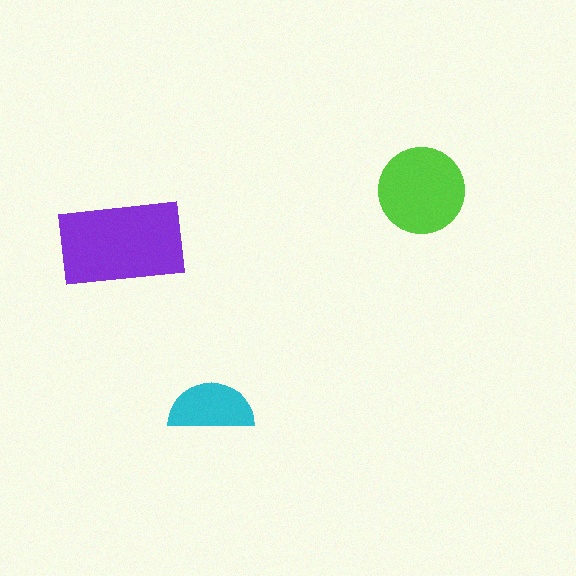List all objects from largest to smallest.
The purple rectangle, the lime circle, the cyan semicircle.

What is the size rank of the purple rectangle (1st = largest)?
1st.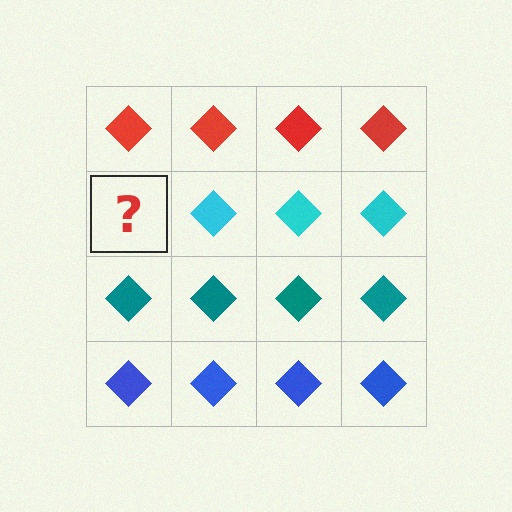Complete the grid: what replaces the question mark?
The question mark should be replaced with a cyan diamond.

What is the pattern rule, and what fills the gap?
The rule is that each row has a consistent color. The gap should be filled with a cyan diamond.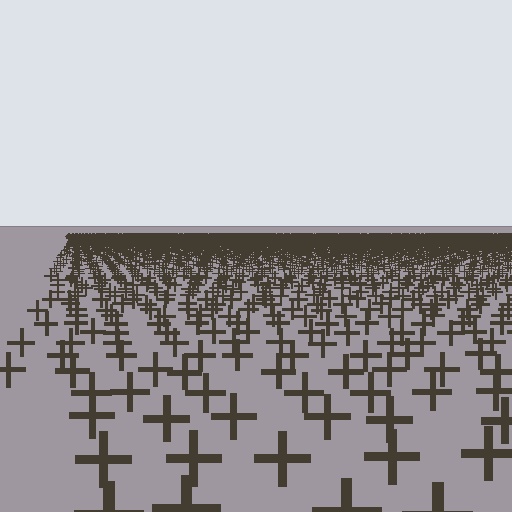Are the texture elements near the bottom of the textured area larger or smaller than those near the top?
Larger. Near the bottom, elements are closer to the viewer and appear at a bigger on-screen size.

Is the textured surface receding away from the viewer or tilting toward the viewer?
The surface is receding away from the viewer. Texture elements get smaller and denser toward the top.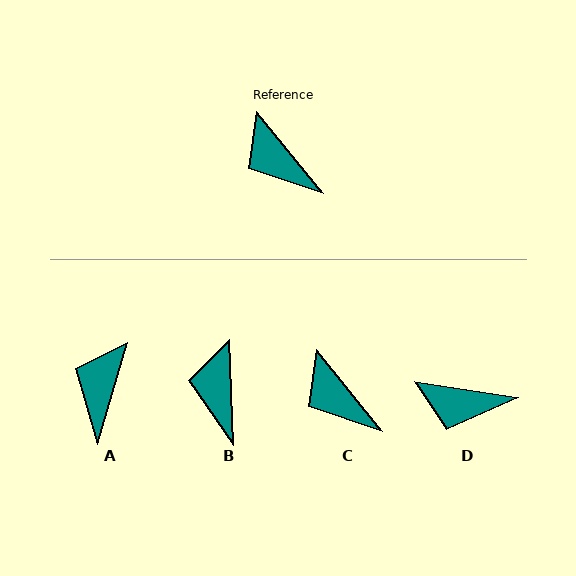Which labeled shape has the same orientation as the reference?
C.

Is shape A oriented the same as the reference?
No, it is off by about 55 degrees.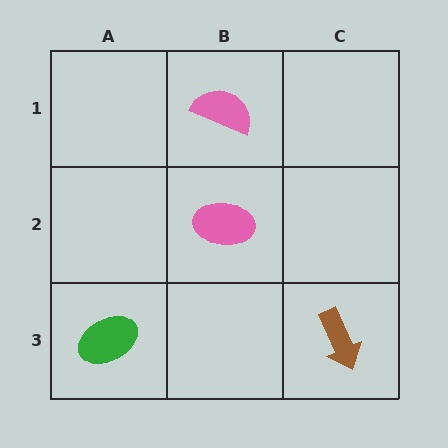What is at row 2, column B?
A pink ellipse.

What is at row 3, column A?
A green ellipse.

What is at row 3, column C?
A brown arrow.